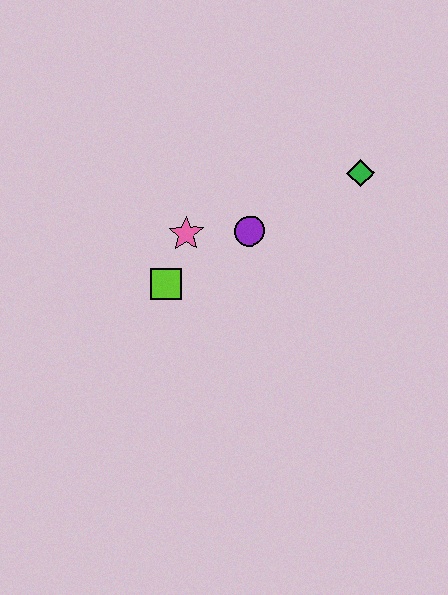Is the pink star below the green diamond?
Yes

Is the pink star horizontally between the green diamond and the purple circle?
No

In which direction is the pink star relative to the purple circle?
The pink star is to the left of the purple circle.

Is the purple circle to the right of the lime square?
Yes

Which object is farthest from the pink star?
The green diamond is farthest from the pink star.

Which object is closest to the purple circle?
The pink star is closest to the purple circle.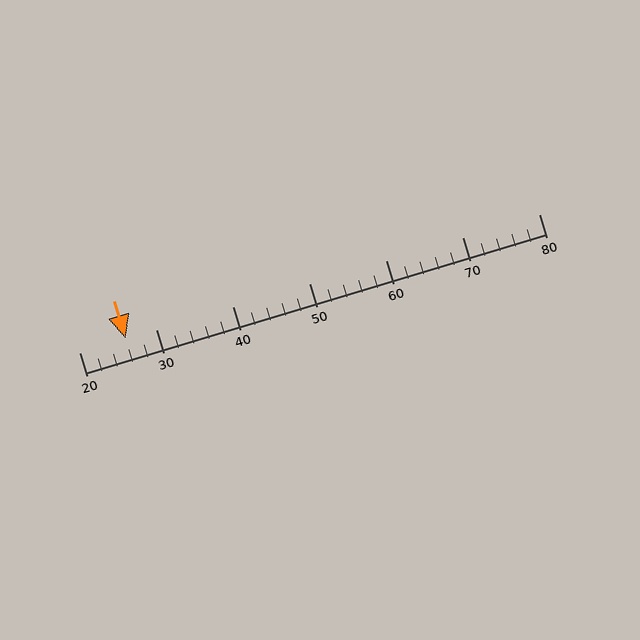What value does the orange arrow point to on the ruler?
The orange arrow points to approximately 26.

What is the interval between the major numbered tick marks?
The major tick marks are spaced 10 units apart.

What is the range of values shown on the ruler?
The ruler shows values from 20 to 80.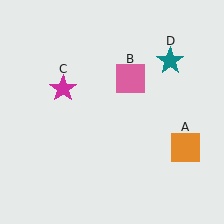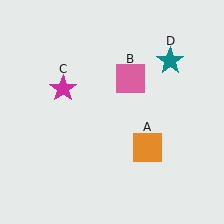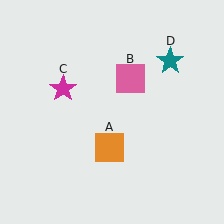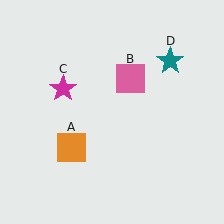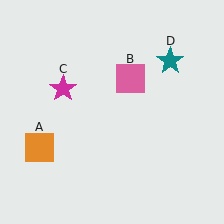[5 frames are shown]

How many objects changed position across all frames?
1 object changed position: orange square (object A).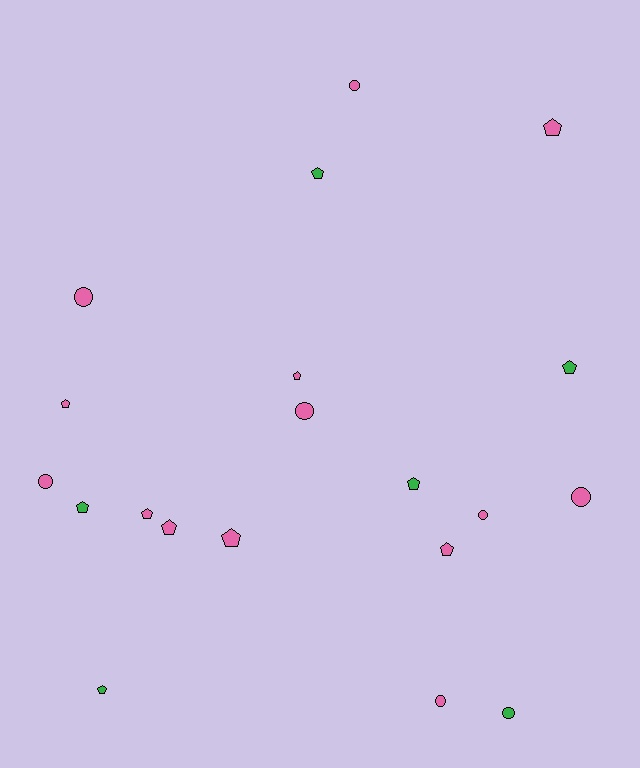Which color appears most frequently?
Pink, with 14 objects.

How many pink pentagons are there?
There are 7 pink pentagons.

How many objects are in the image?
There are 20 objects.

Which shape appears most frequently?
Pentagon, with 12 objects.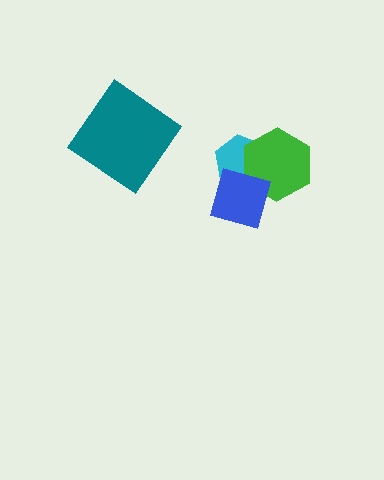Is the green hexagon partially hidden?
Yes, it is partially covered by another shape.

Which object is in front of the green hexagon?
The blue diamond is in front of the green hexagon.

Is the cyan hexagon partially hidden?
Yes, it is partially covered by another shape.